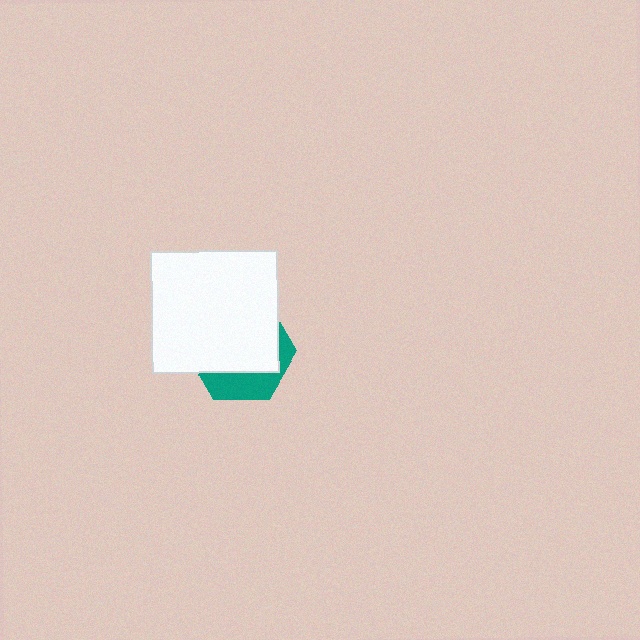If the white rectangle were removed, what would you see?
You would see the complete teal hexagon.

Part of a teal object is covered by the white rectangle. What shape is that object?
It is a hexagon.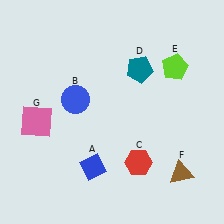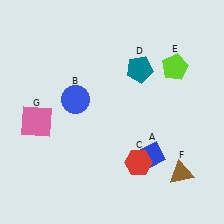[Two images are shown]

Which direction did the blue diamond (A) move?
The blue diamond (A) moved right.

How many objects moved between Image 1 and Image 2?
1 object moved between the two images.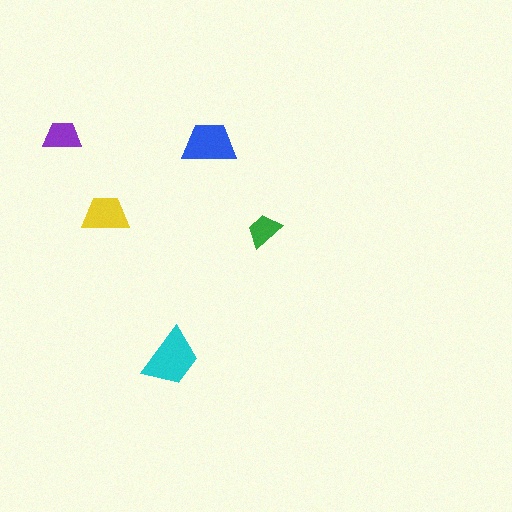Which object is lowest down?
The cyan trapezoid is bottommost.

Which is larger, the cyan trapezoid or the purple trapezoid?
The cyan one.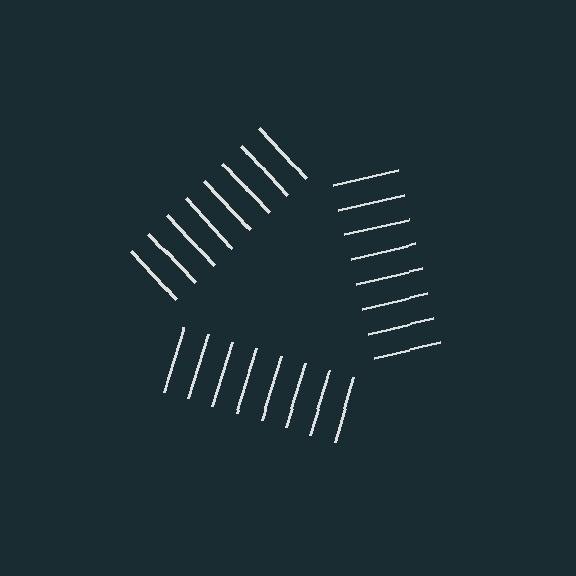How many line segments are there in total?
24 — 8 along each of the 3 edges.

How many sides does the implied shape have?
3 sides — the line-ends trace a triangle.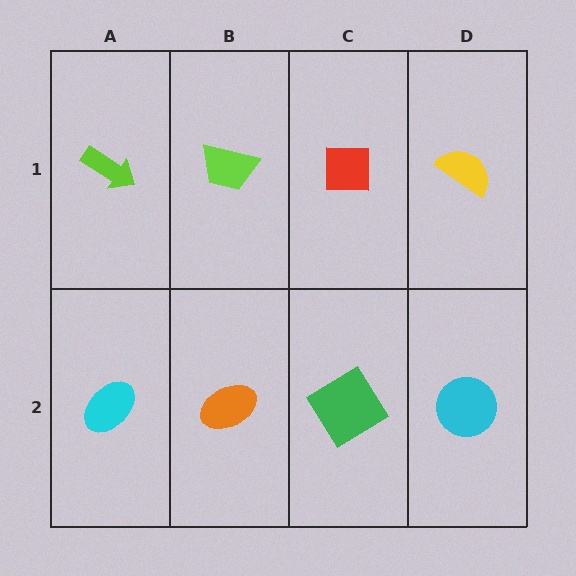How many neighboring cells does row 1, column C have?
3.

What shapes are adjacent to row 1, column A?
A cyan ellipse (row 2, column A), a lime trapezoid (row 1, column B).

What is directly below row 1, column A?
A cyan ellipse.